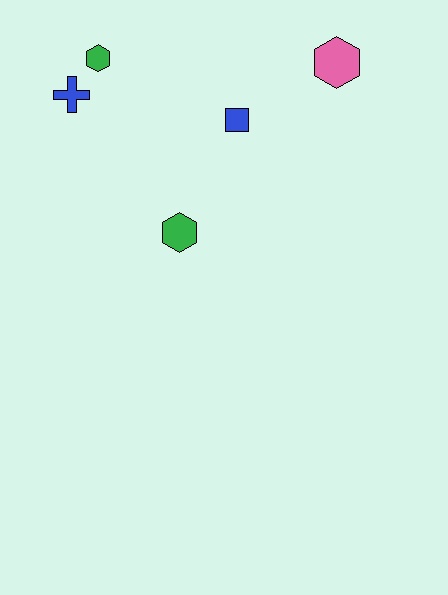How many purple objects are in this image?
There are no purple objects.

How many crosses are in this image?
There is 1 cross.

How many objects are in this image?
There are 5 objects.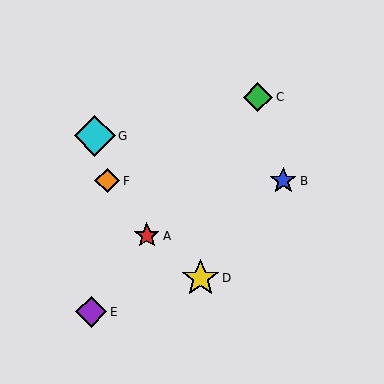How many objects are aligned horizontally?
2 objects (B, F) are aligned horizontally.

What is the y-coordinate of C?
Object C is at y≈97.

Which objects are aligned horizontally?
Objects B, F are aligned horizontally.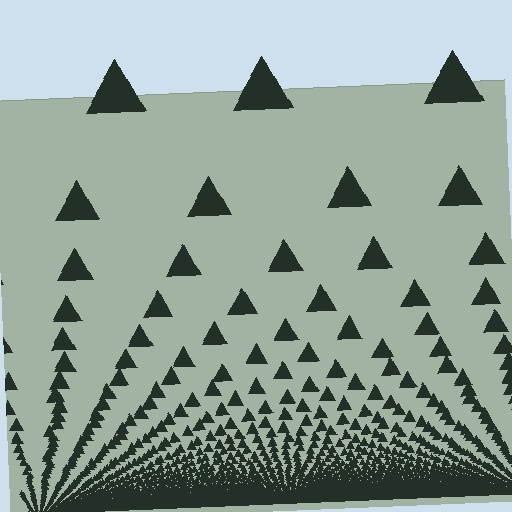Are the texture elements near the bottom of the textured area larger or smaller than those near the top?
Smaller. The gradient is inverted — elements near the bottom are smaller and denser.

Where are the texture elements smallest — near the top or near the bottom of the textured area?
Near the bottom.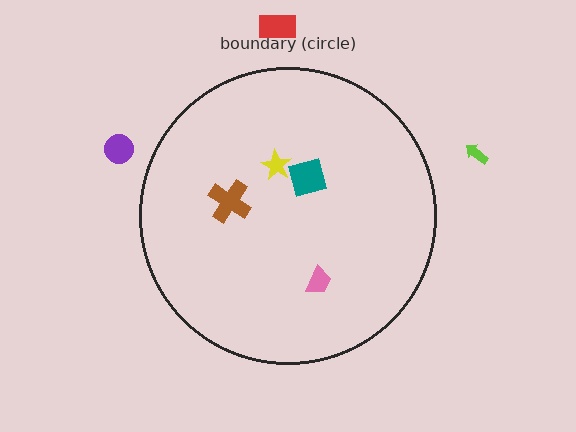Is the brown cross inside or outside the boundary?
Inside.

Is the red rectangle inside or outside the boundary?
Outside.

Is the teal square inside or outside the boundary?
Inside.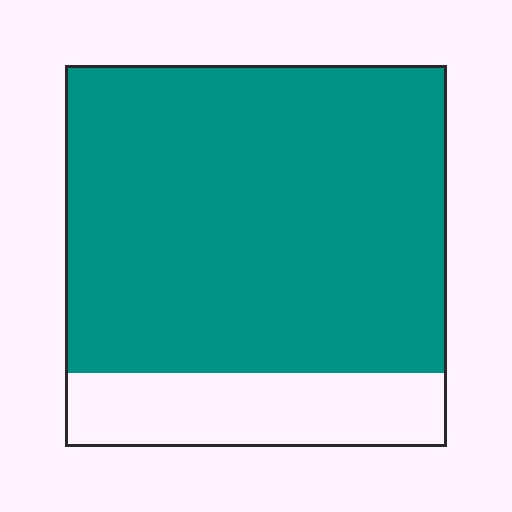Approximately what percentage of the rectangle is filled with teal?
Approximately 80%.